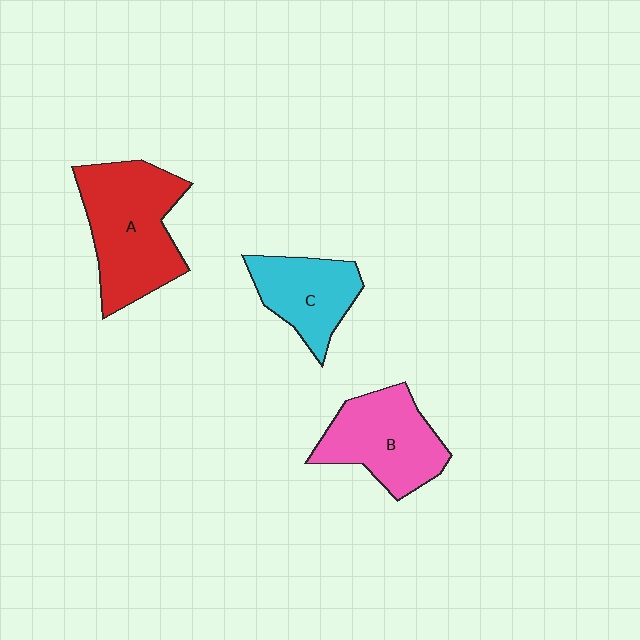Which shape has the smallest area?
Shape C (cyan).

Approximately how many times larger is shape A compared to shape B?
Approximately 1.3 times.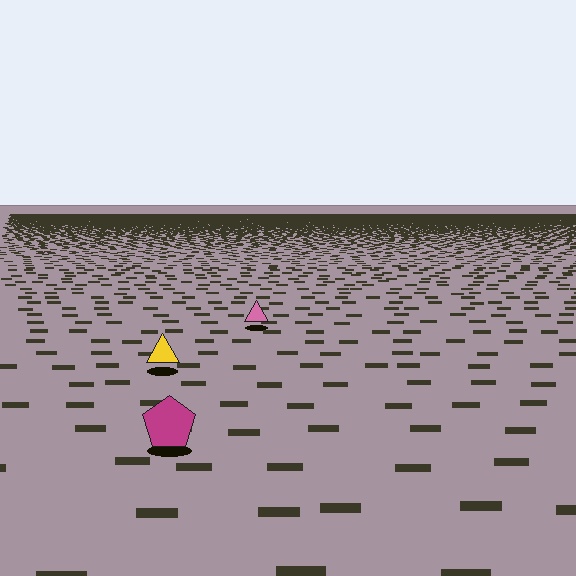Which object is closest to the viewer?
The magenta pentagon is closest. The texture marks near it are larger and more spread out.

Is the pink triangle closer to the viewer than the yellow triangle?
No. The yellow triangle is closer — you can tell from the texture gradient: the ground texture is coarser near it.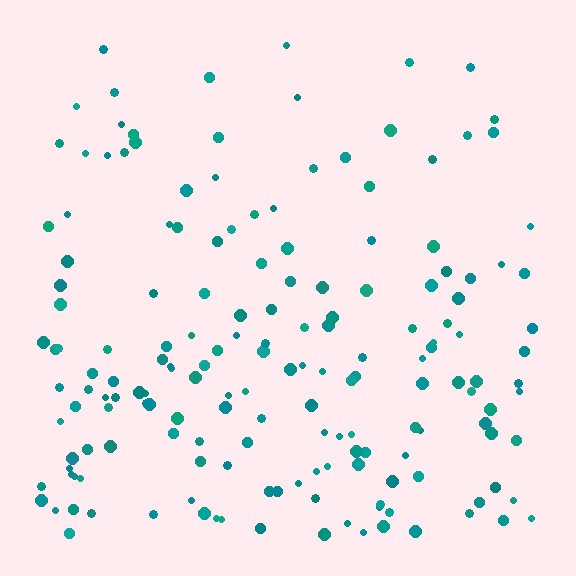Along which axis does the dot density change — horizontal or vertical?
Vertical.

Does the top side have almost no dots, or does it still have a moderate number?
Still a moderate number, just noticeably fewer than the bottom.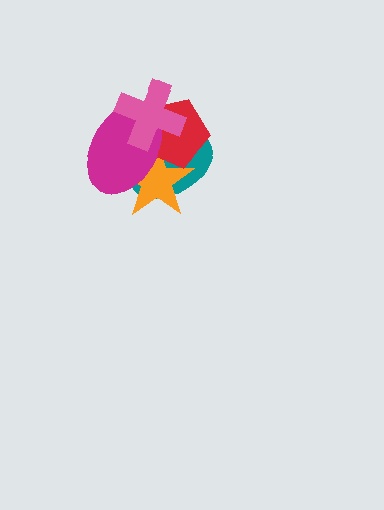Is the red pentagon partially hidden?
Yes, it is partially covered by another shape.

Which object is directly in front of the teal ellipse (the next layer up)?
The orange star is directly in front of the teal ellipse.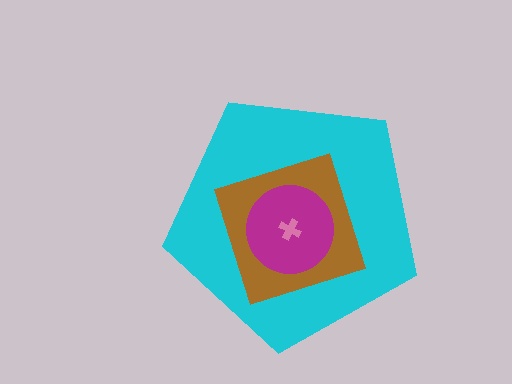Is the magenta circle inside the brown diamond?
Yes.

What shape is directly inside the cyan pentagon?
The brown diamond.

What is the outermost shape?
The cyan pentagon.